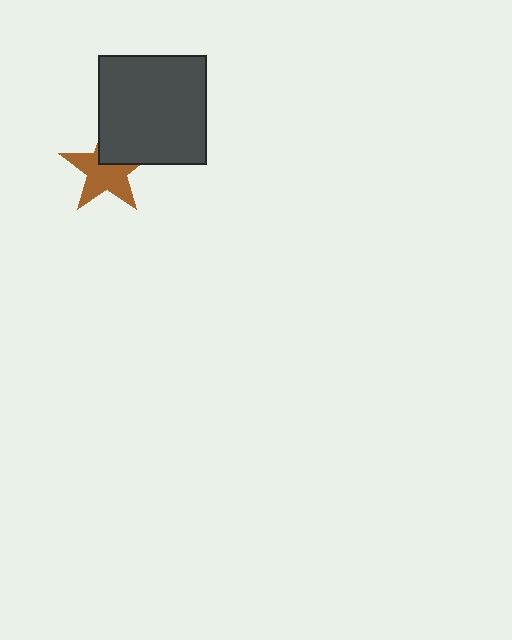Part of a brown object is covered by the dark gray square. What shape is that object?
It is a star.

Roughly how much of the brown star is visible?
Most of it is visible (roughly 66%).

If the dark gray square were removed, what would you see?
You would see the complete brown star.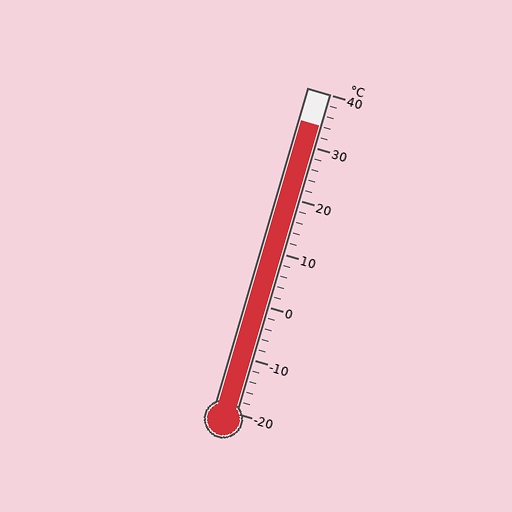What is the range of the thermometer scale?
The thermometer scale ranges from -20°C to 40°C.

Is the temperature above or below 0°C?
The temperature is above 0°C.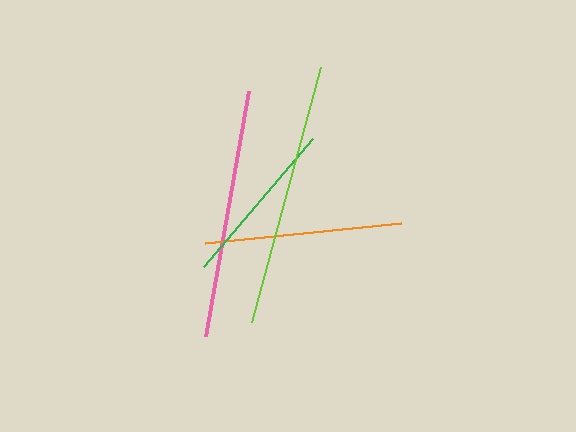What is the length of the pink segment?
The pink segment is approximately 248 pixels long.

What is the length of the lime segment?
The lime segment is approximately 264 pixels long.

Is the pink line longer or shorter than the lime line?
The lime line is longer than the pink line.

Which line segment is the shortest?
The green line is the shortest at approximately 168 pixels.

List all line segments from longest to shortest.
From longest to shortest: lime, pink, orange, green.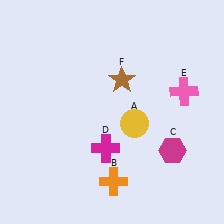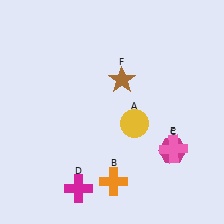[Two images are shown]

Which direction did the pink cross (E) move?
The pink cross (E) moved down.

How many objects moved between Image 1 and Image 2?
2 objects moved between the two images.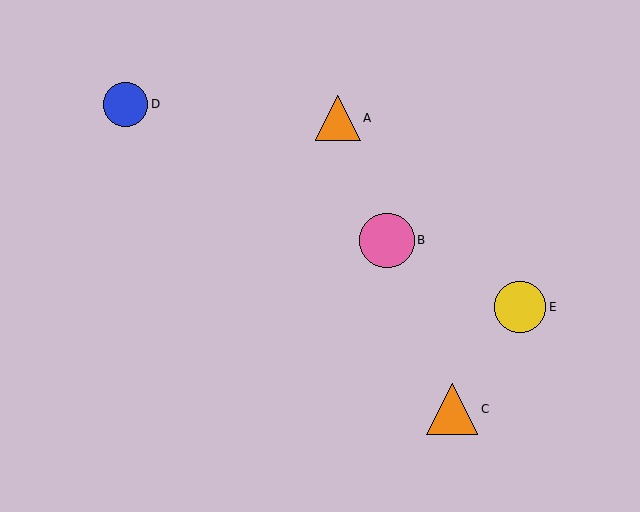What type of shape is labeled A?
Shape A is an orange triangle.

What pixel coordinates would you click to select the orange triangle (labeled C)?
Click at (452, 409) to select the orange triangle C.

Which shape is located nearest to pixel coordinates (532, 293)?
The yellow circle (labeled E) at (520, 307) is nearest to that location.